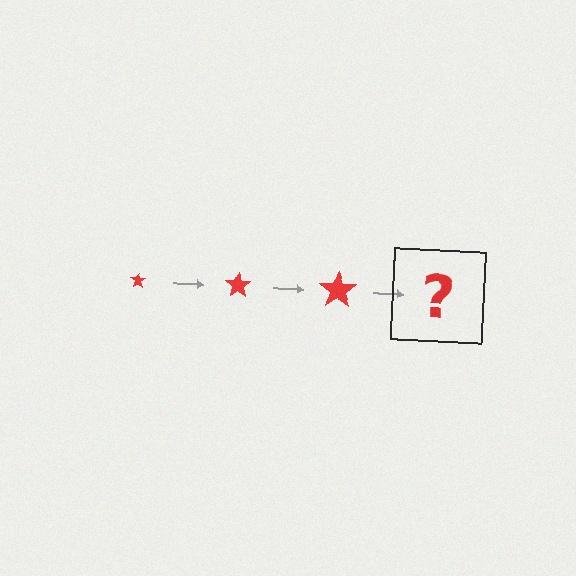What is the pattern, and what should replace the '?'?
The pattern is that the star gets progressively larger each step. The '?' should be a red star, larger than the previous one.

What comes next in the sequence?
The next element should be a red star, larger than the previous one.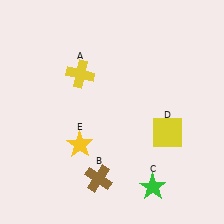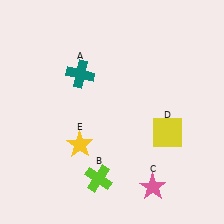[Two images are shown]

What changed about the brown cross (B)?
In Image 1, B is brown. In Image 2, it changed to lime.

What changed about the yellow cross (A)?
In Image 1, A is yellow. In Image 2, it changed to teal.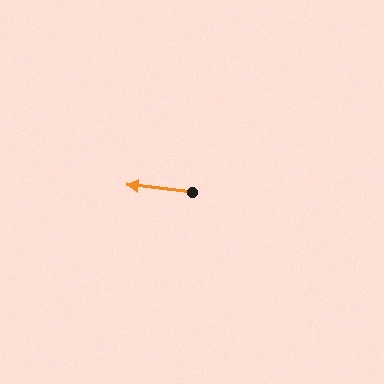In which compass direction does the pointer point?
West.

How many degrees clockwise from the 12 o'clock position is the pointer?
Approximately 276 degrees.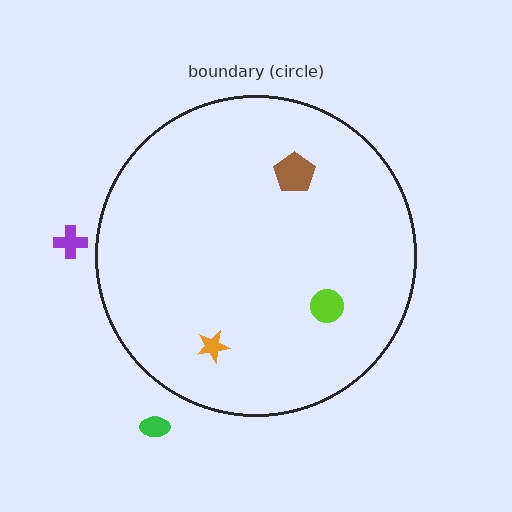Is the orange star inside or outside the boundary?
Inside.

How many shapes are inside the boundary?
3 inside, 2 outside.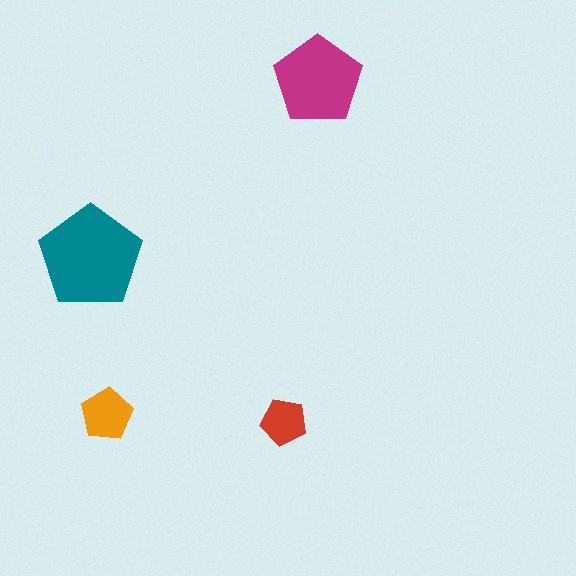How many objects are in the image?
There are 4 objects in the image.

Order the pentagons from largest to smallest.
the teal one, the magenta one, the orange one, the red one.